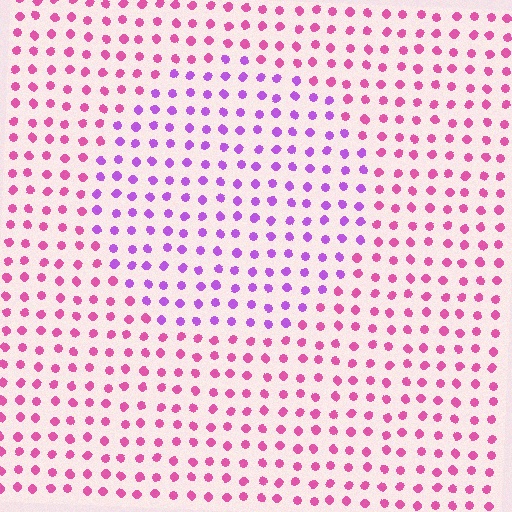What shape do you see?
I see a circle.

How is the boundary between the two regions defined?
The boundary is defined purely by a slight shift in hue (about 40 degrees). Spacing, size, and orientation are identical on both sides.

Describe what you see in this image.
The image is filled with small pink elements in a uniform arrangement. A circle-shaped region is visible where the elements are tinted to a slightly different hue, forming a subtle color boundary.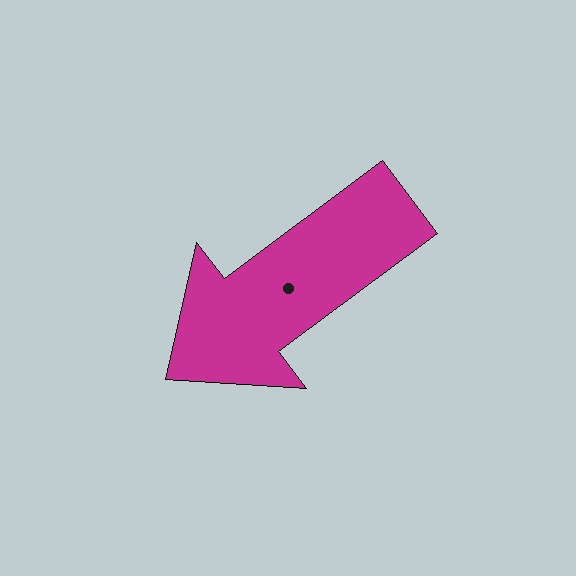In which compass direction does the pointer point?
Southwest.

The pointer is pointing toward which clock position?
Roughly 8 o'clock.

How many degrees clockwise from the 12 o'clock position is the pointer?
Approximately 233 degrees.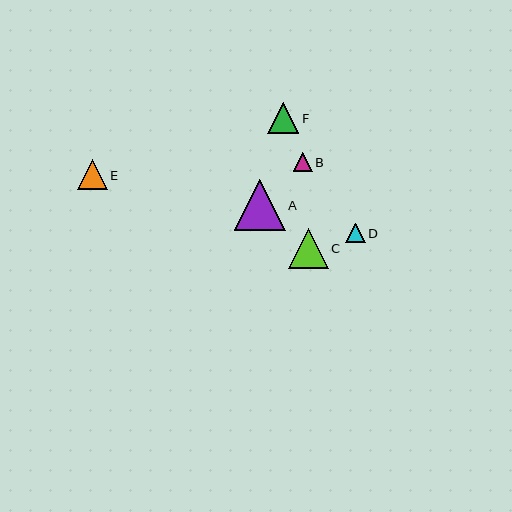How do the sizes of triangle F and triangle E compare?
Triangle F and triangle E are approximately the same size.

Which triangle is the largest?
Triangle A is the largest with a size of approximately 51 pixels.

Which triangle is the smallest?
Triangle B is the smallest with a size of approximately 19 pixels.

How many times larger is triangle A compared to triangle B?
Triangle A is approximately 2.7 times the size of triangle B.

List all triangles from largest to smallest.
From largest to smallest: A, C, F, E, D, B.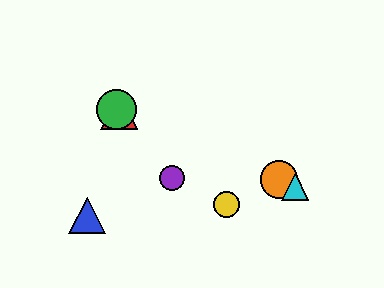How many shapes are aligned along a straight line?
4 shapes (the red triangle, the green circle, the orange circle, the cyan triangle) are aligned along a straight line.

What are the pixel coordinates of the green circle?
The green circle is at (116, 110).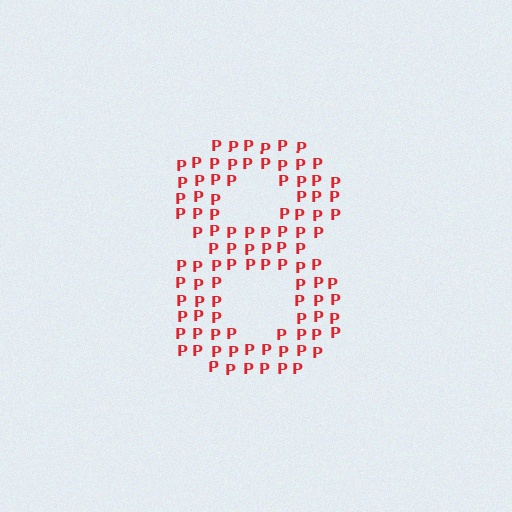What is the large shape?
The large shape is the digit 8.